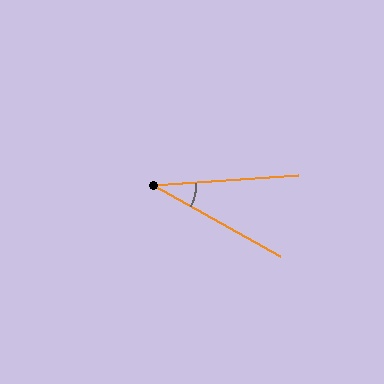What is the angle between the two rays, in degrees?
Approximately 33 degrees.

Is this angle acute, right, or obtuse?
It is acute.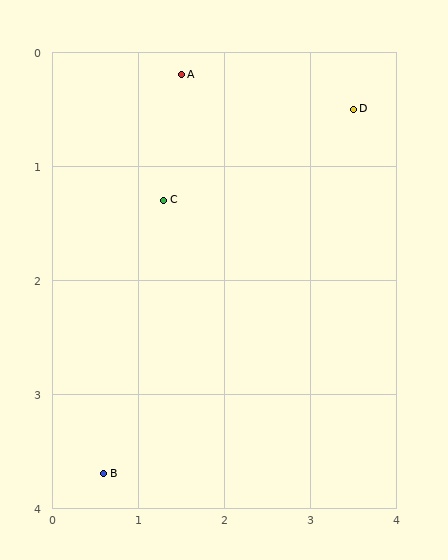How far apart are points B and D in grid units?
Points B and D are about 4.3 grid units apart.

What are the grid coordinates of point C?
Point C is at approximately (1.3, 1.3).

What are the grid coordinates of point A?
Point A is at approximately (1.5, 0.2).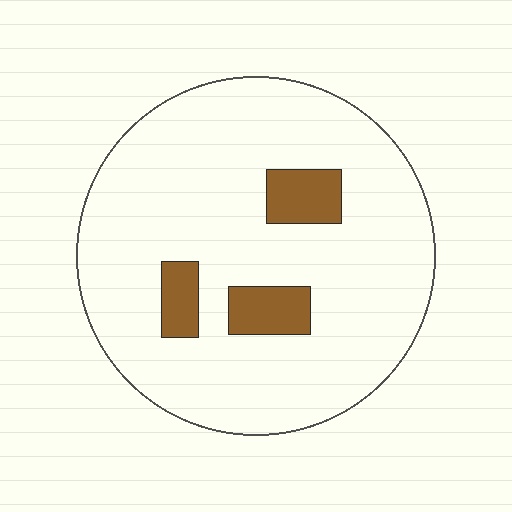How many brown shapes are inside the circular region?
3.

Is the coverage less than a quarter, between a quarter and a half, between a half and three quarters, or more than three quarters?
Less than a quarter.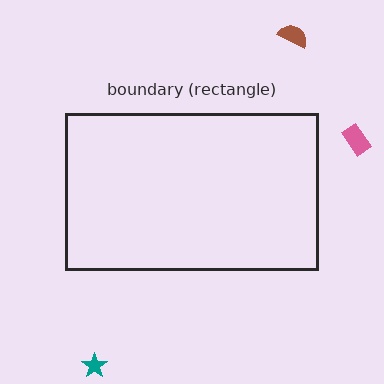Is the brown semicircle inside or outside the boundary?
Outside.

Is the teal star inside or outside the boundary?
Outside.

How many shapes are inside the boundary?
0 inside, 3 outside.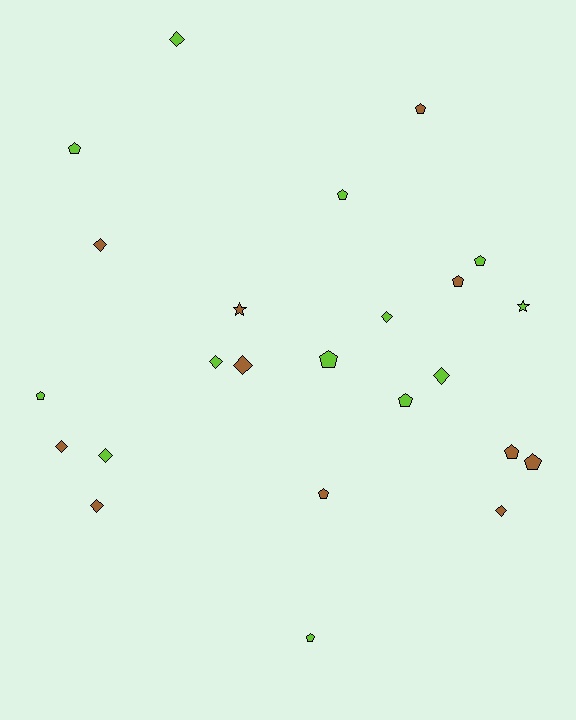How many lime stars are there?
There is 1 lime star.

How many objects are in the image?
There are 24 objects.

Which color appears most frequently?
Lime, with 13 objects.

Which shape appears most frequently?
Pentagon, with 12 objects.